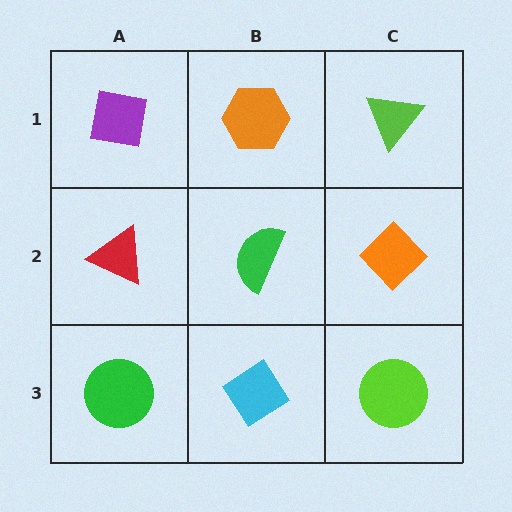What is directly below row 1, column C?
An orange diamond.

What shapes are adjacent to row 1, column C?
An orange diamond (row 2, column C), an orange hexagon (row 1, column B).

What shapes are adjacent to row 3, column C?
An orange diamond (row 2, column C), a cyan diamond (row 3, column B).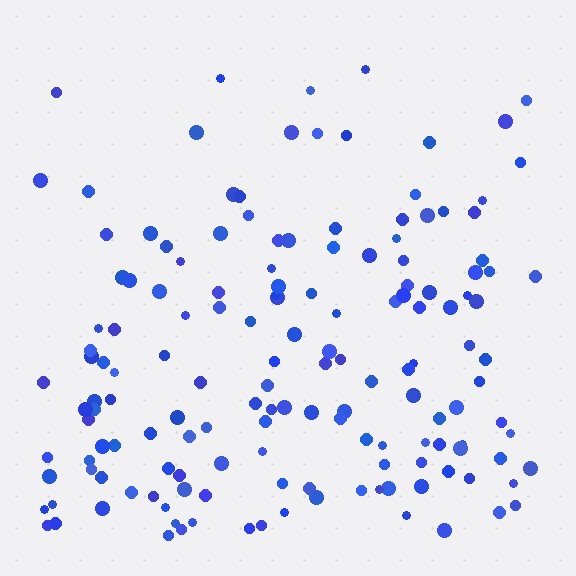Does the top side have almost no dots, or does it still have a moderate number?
Still a moderate number, just noticeably fewer than the bottom.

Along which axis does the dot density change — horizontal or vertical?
Vertical.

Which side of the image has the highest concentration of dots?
The bottom.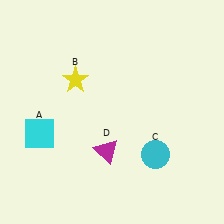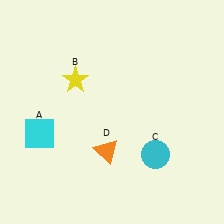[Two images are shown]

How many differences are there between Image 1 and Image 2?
There is 1 difference between the two images.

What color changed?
The triangle (D) changed from magenta in Image 1 to orange in Image 2.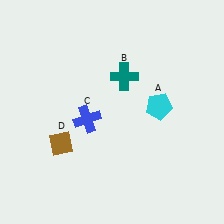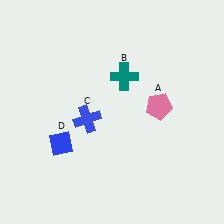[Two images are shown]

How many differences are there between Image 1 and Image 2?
There are 2 differences between the two images.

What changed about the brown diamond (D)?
In Image 1, D is brown. In Image 2, it changed to blue.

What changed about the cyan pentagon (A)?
In Image 1, A is cyan. In Image 2, it changed to pink.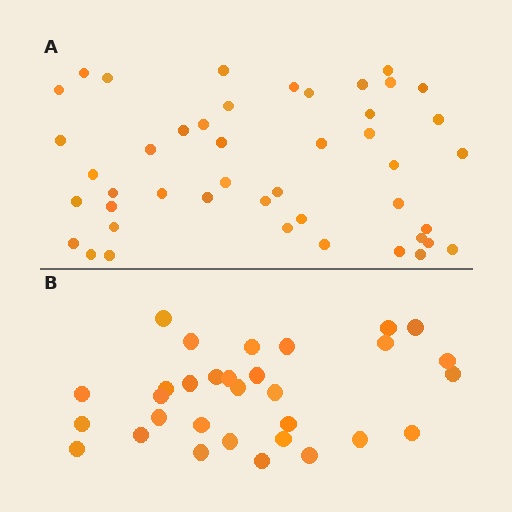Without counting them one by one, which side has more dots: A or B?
Region A (the top region) has more dots.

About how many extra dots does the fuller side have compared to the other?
Region A has approximately 15 more dots than region B.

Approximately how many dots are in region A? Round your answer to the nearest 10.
About 40 dots. (The exact count is 45, which rounds to 40.)